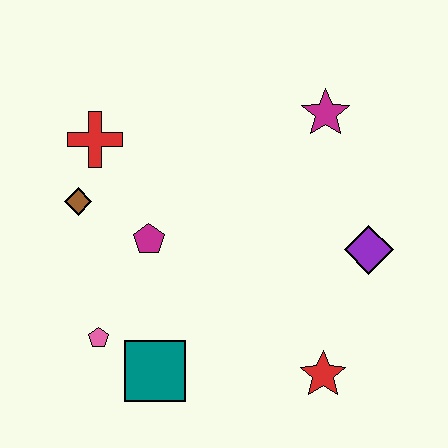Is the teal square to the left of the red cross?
No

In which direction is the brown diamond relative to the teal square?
The brown diamond is above the teal square.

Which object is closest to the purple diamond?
The red star is closest to the purple diamond.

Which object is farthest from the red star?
The red cross is farthest from the red star.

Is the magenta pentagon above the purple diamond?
Yes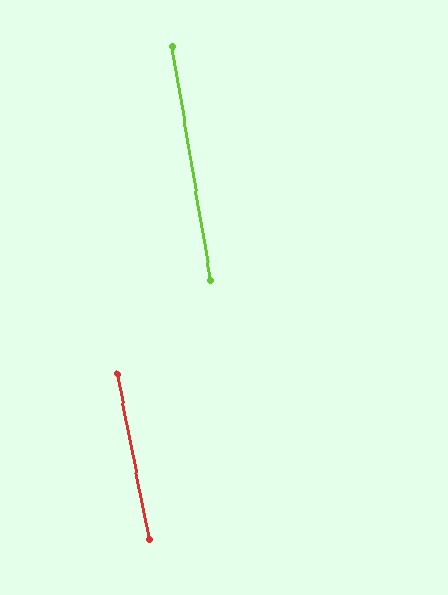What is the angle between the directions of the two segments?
Approximately 1 degree.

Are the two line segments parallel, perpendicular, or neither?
Parallel — their directions differ by only 1.2°.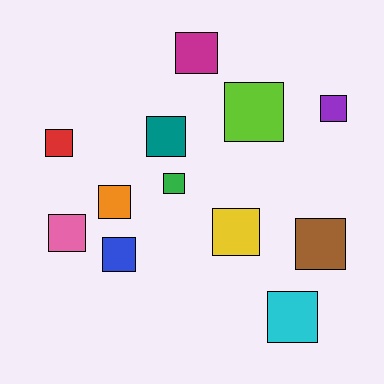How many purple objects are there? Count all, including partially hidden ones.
There is 1 purple object.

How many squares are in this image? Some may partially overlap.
There are 12 squares.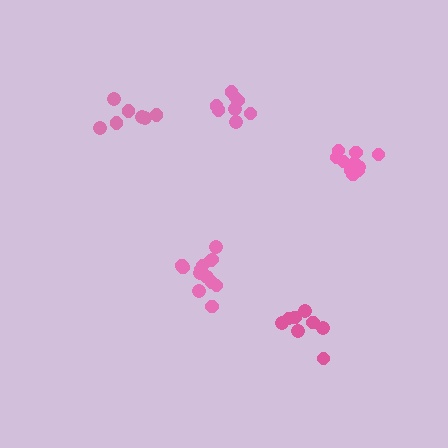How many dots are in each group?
Group 1: 7 dots, Group 2: 10 dots, Group 3: 8 dots, Group 4: 13 dots, Group 5: 8 dots (46 total).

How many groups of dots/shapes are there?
There are 5 groups.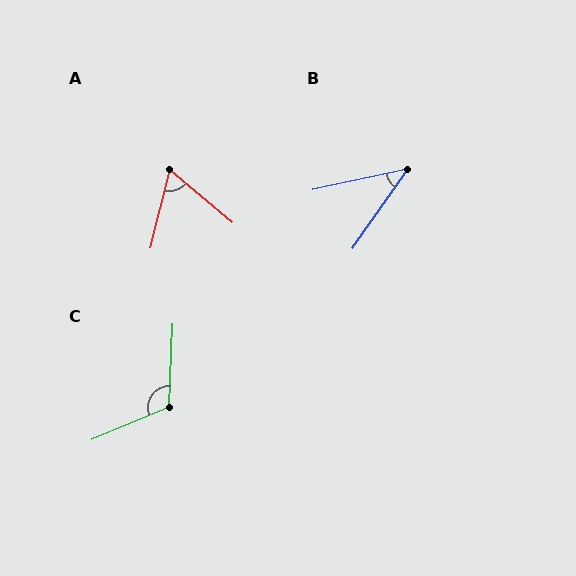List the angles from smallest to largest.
B (43°), A (64°), C (115°).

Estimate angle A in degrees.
Approximately 64 degrees.